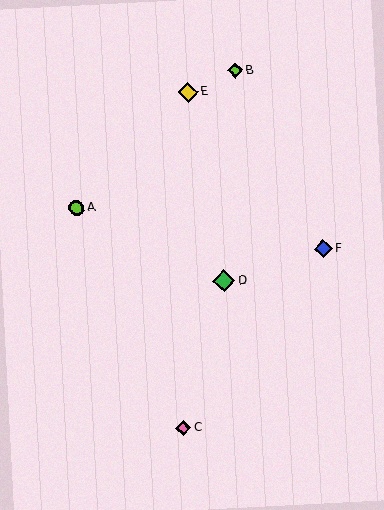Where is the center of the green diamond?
The center of the green diamond is at (224, 281).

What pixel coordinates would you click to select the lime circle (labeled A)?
Click at (77, 208) to select the lime circle A.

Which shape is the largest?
The green diamond (labeled D) is the largest.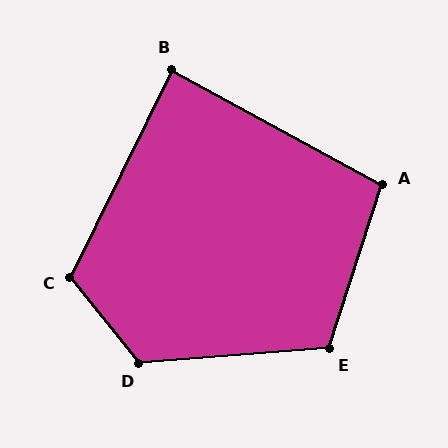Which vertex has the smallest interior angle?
B, at approximately 88 degrees.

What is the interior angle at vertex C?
Approximately 115 degrees (obtuse).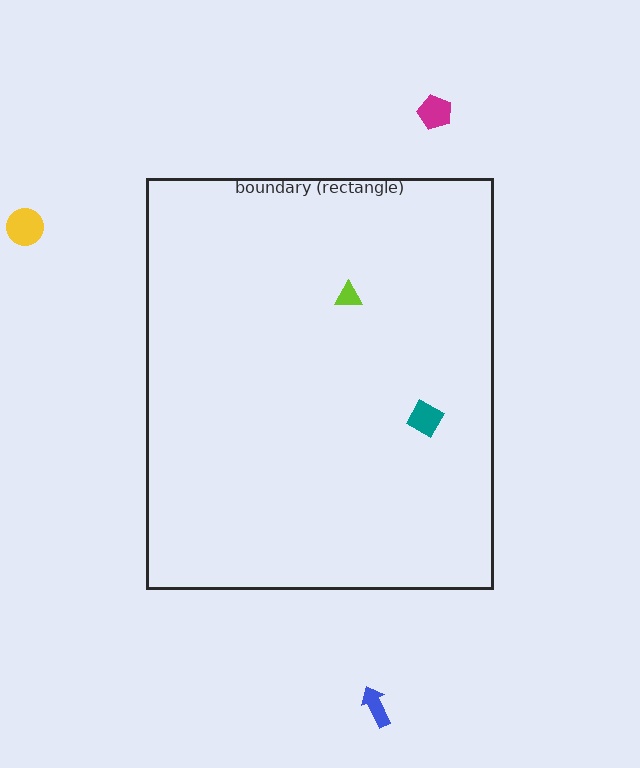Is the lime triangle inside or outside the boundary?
Inside.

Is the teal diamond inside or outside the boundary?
Inside.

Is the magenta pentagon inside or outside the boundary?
Outside.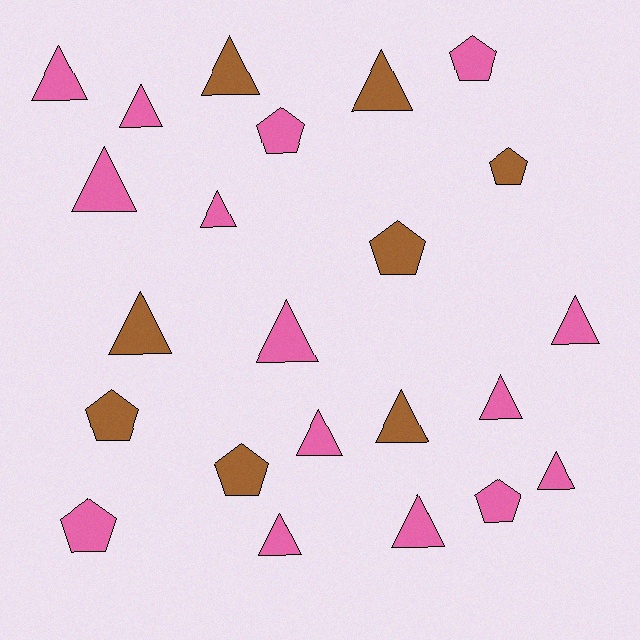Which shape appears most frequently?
Triangle, with 15 objects.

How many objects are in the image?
There are 23 objects.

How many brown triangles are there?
There are 4 brown triangles.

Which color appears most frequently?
Pink, with 15 objects.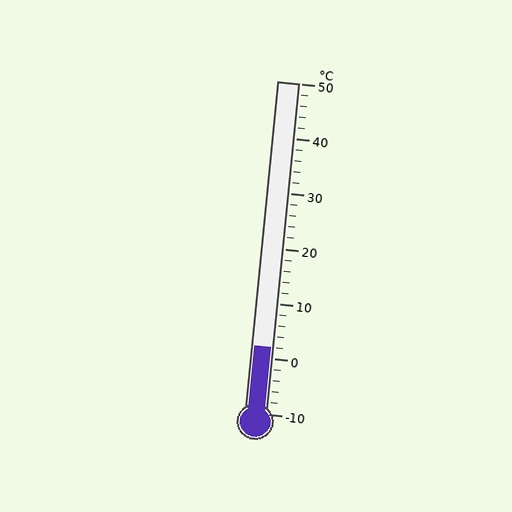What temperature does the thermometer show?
The thermometer shows approximately 2°C.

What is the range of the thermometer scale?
The thermometer scale ranges from -10°C to 50°C.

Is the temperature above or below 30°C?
The temperature is below 30°C.